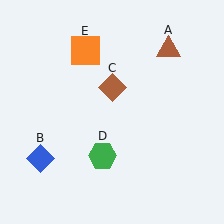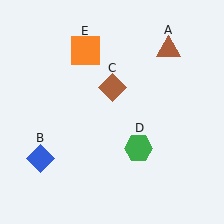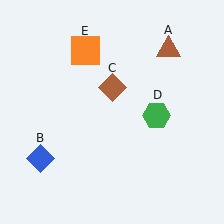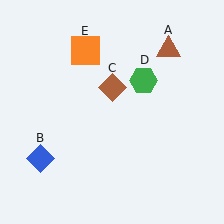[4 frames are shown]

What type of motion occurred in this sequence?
The green hexagon (object D) rotated counterclockwise around the center of the scene.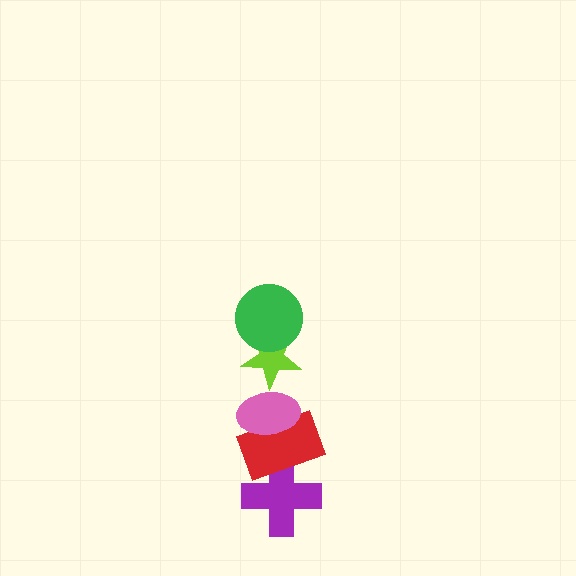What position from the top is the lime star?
The lime star is 2nd from the top.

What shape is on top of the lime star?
The green circle is on top of the lime star.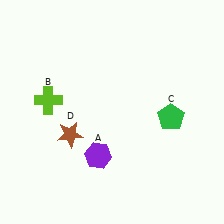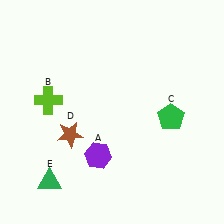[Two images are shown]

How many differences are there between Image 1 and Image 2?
There is 1 difference between the two images.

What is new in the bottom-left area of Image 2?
A green triangle (E) was added in the bottom-left area of Image 2.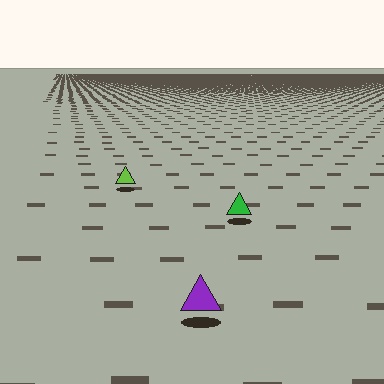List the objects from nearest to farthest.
From nearest to farthest: the purple triangle, the green triangle, the lime triangle.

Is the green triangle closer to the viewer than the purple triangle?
No. The purple triangle is closer — you can tell from the texture gradient: the ground texture is coarser near it.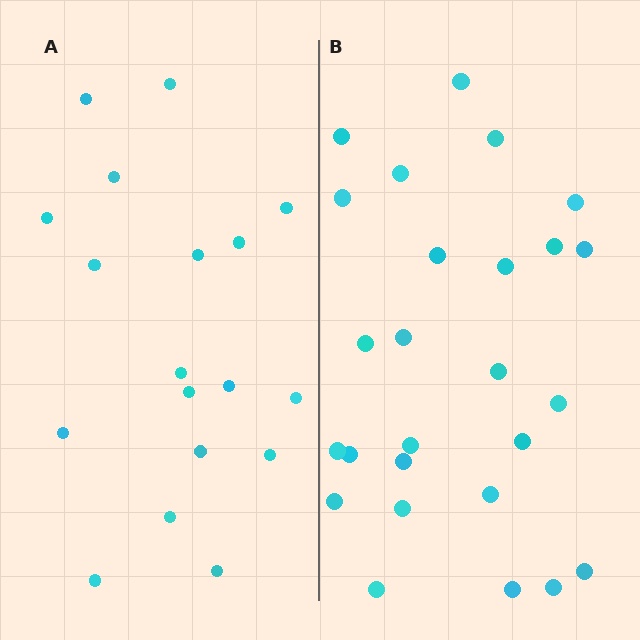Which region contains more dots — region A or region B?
Region B (the right region) has more dots.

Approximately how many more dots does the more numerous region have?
Region B has roughly 8 or so more dots than region A.